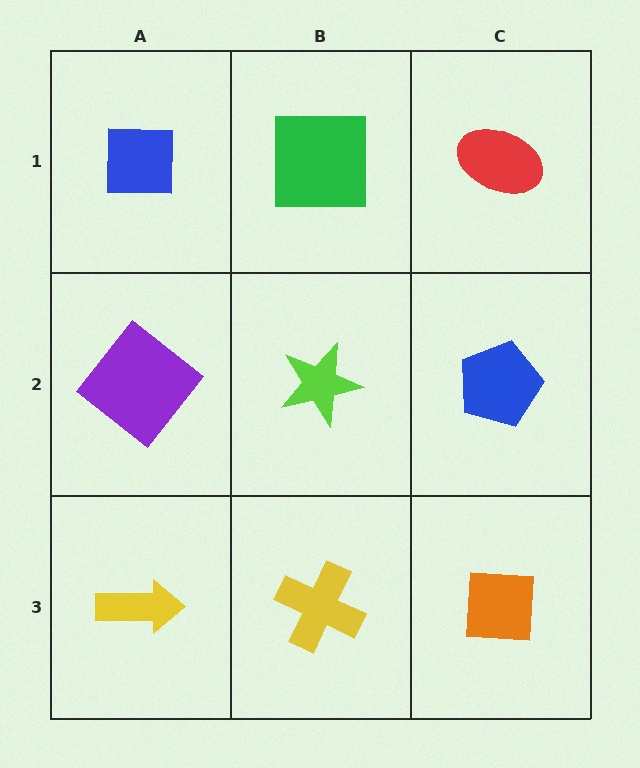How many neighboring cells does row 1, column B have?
3.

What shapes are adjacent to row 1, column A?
A purple diamond (row 2, column A), a green square (row 1, column B).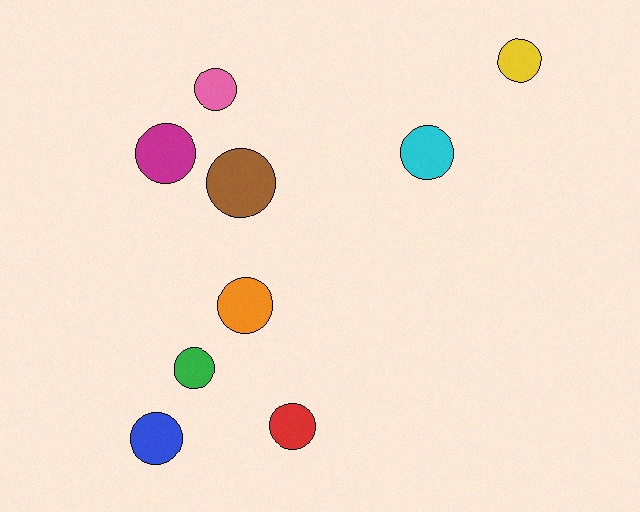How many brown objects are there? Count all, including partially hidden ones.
There is 1 brown object.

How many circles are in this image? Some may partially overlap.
There are 9 circles.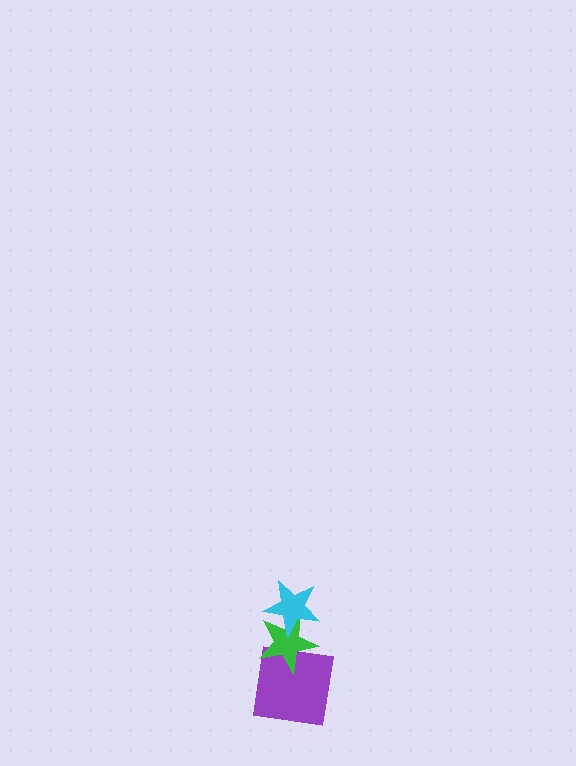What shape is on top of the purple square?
The green star is on top of the purple square.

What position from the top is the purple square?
The purple square is 3rd from the top.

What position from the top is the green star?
The green star is 2nd from the top.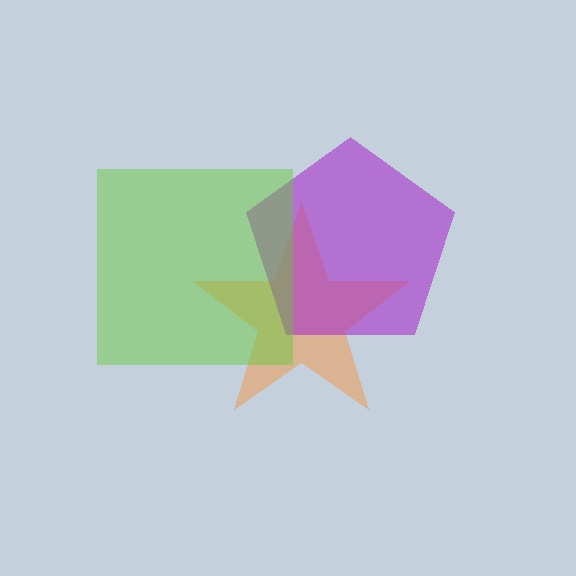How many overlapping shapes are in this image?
There are 3 overlapping shapes in the image.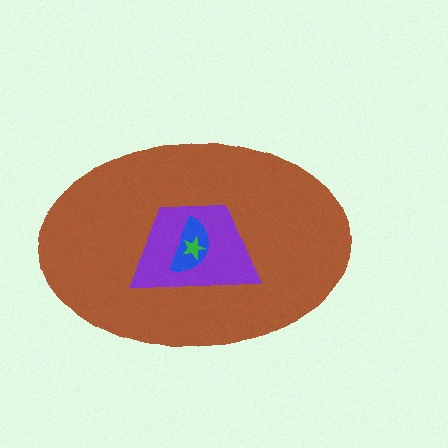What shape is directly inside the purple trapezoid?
The blue semicircle.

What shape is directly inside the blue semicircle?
The green star.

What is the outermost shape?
The brown ellipse.